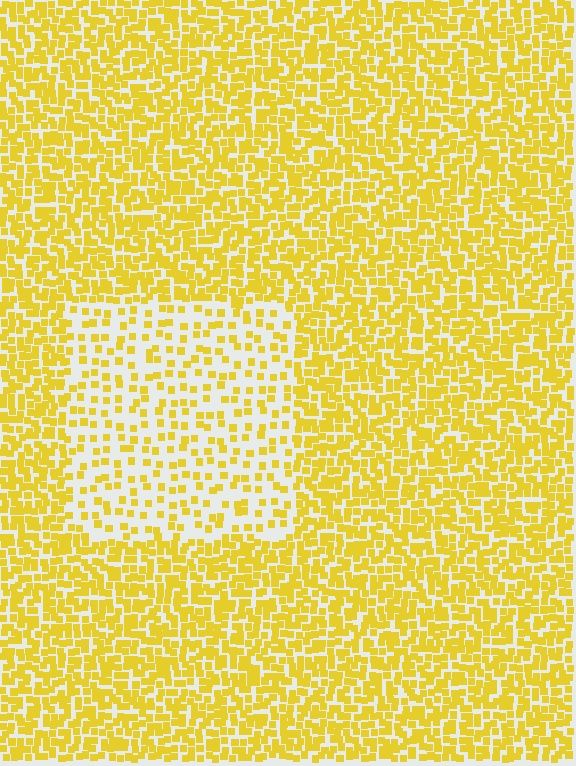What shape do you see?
I see a rectangle.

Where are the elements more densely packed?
The elements are more densely packed outside the rectangle boundary.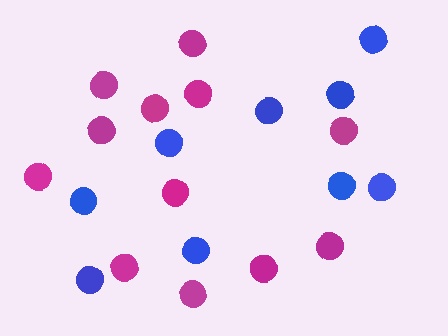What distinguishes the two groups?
There are 2 groups: one group of blue circles (9) and one group of magenta circles (12).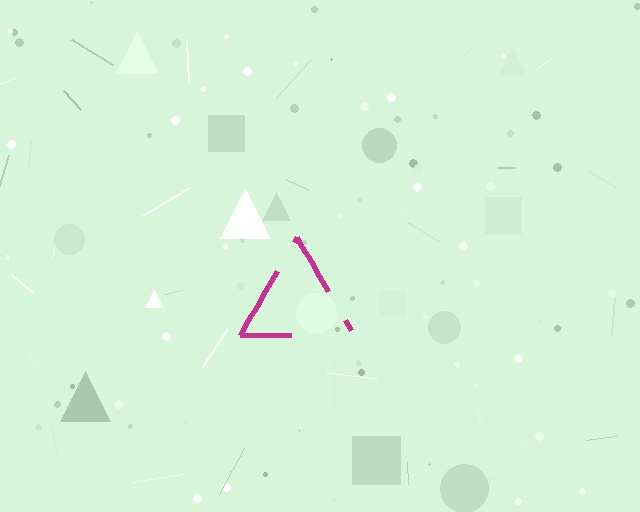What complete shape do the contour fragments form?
The contour fragments form a triangle.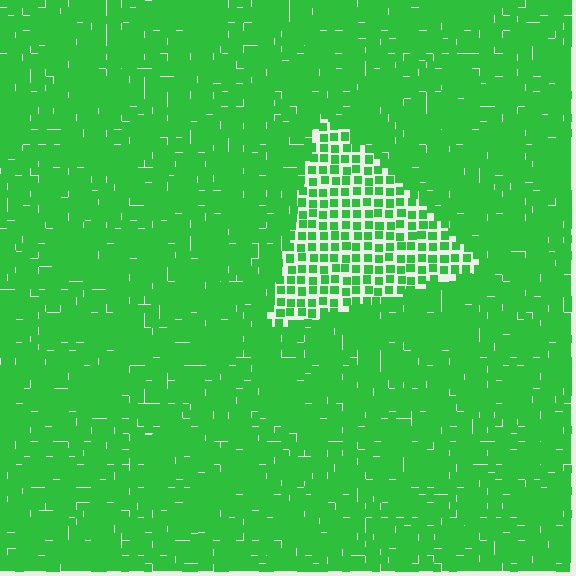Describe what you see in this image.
The image contains small green elements arranged at two different densities. A triangle-shaped region is visible where the elements are less densely packed than the surrounding area.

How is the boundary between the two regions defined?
The boundary is defined by a change in element density (approximately 2.1x ratio). All elements are the same color, size, and shape.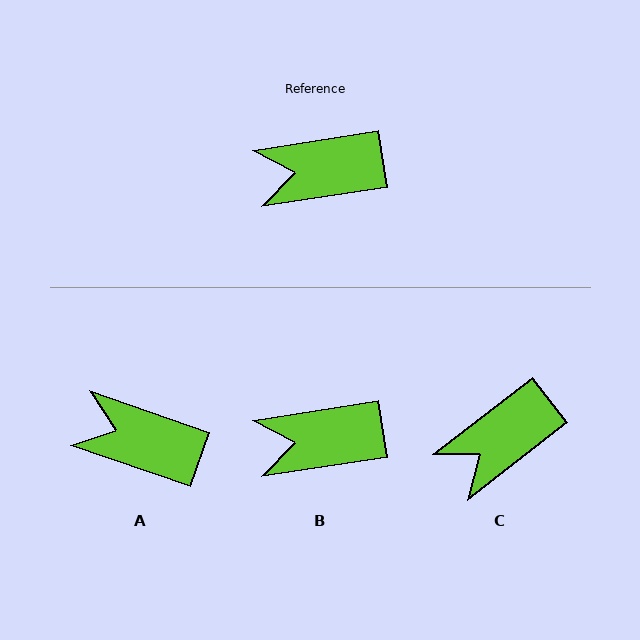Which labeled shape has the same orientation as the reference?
B.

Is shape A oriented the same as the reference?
No, it is off by about 28 degrees.